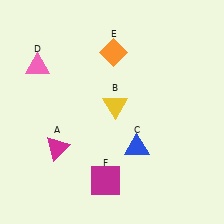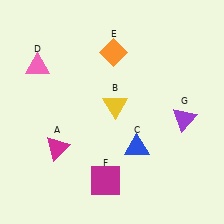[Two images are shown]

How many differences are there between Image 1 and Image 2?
There is 1 difference between the two images.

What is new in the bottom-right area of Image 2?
A purple triangle (G) was added in the bottom-right area of Image 2.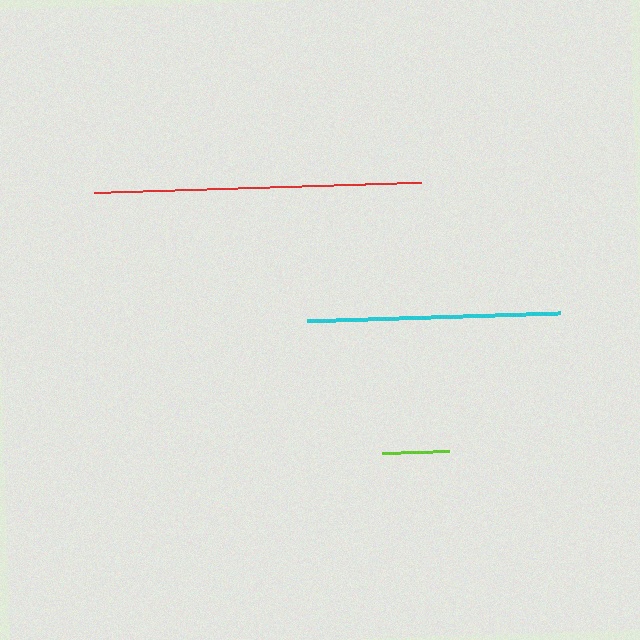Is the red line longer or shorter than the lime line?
The red line is longer than the lime line.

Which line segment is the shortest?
The lime line is the shortest at approximately 67 pixels.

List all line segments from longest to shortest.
From longest to shortest: red, cyan, lime.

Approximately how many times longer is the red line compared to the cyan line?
The red line is approximately 1.3 times the length of the cyan line.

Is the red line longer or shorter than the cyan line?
The red line is longer than the cyan line.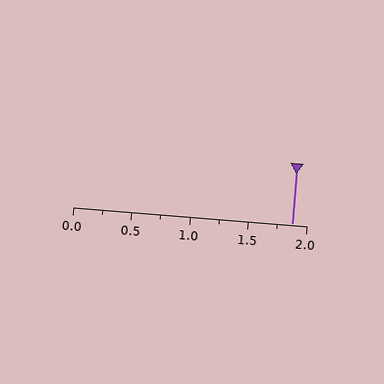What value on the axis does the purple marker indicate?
The marker indicates approximately 1.88.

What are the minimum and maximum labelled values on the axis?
The axis runs from 0.0 to 2.0.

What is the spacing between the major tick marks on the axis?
The major ticks are spaced 0.5 apart.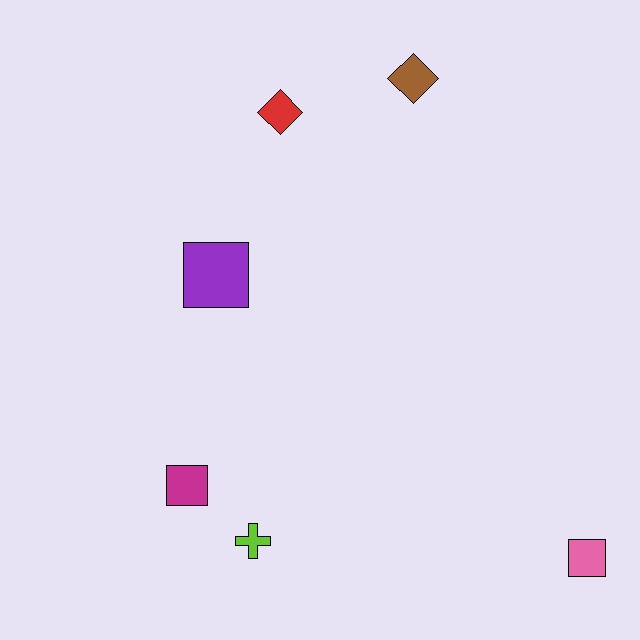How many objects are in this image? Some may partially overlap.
There are 6 objects.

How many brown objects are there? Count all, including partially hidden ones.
There is 1 brown object.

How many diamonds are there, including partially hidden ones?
There are 2 diamonds.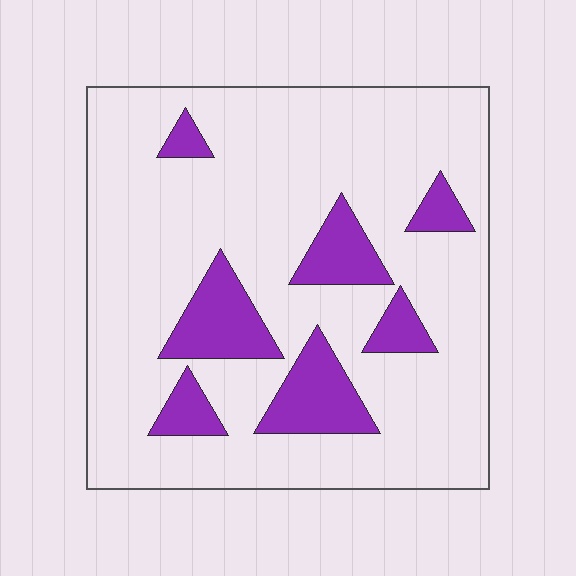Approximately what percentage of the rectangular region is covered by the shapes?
Approximately 20%.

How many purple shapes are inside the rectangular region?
7.